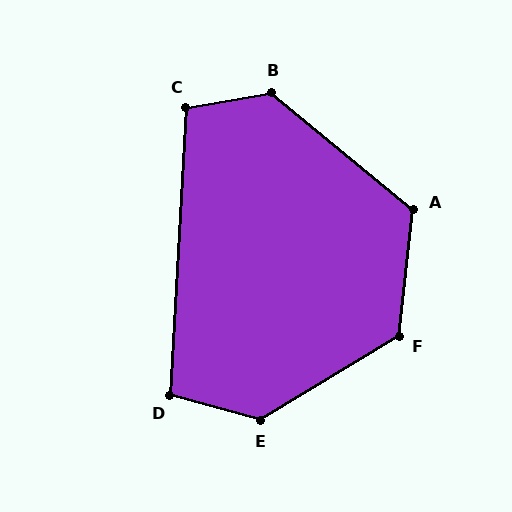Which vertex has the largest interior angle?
E, at approximately 134 degrees.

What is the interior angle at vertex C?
Approximately 103 degrees (obtuse).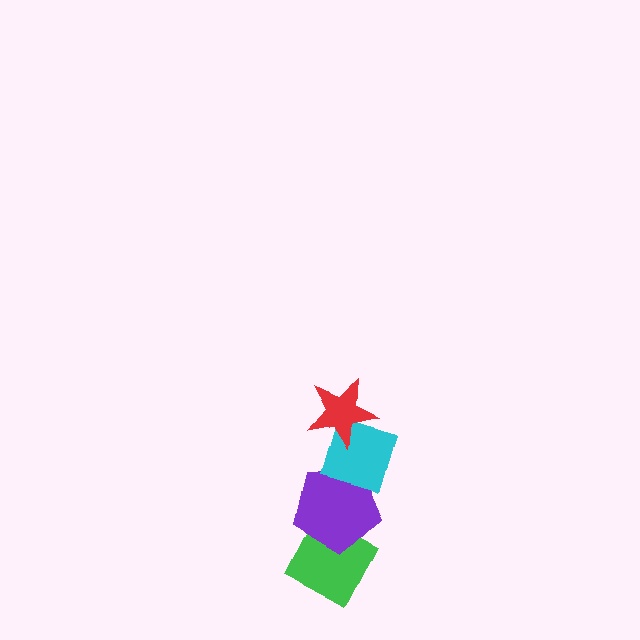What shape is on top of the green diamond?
The purple pentagon is on top of the green diamond.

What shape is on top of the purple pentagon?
The cyan diamond is on top of the purple pentagon.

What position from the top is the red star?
The red star is 1st from the top.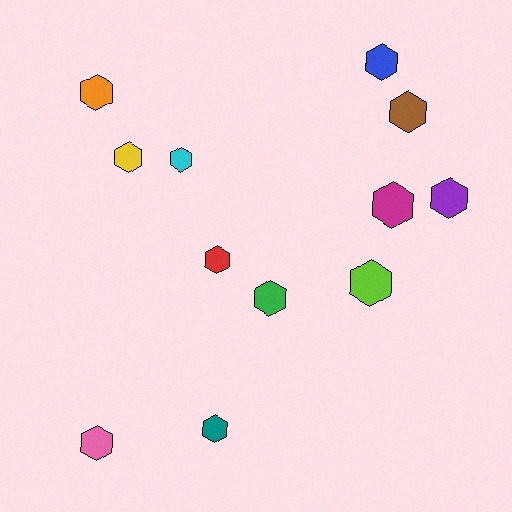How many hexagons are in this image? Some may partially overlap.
There are 12 hexagons.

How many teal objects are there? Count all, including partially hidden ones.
There is 1 teal object.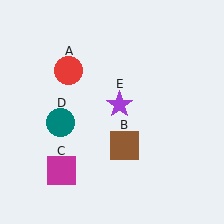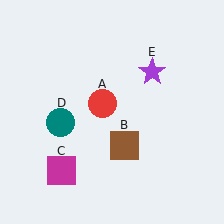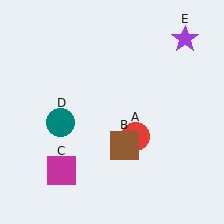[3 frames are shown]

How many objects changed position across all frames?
2 objects changed position: red circle (object A), purple star (object E).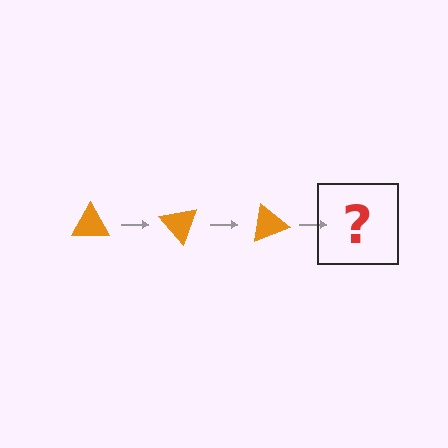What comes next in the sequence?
The next element should be an orange triangle rotated 150 degrees.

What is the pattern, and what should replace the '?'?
The pattern is that the triangle rotates 50 degrees each step. The '?' should be an orange triangle rotated 150 degrees.